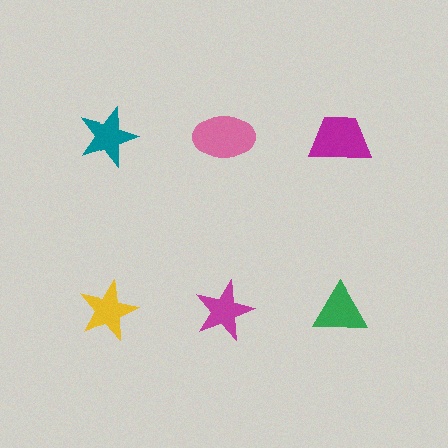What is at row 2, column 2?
A magenta star.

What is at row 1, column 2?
A pink ellipse.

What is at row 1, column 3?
A magenta trapezoid.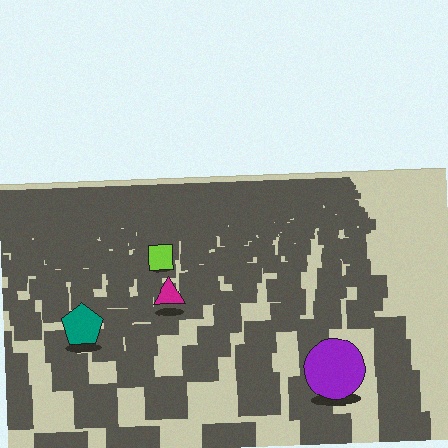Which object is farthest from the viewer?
The lime square is farthest from the viewer. It appears smaller and the ground texture around it is denser.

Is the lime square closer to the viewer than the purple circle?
No. The purple circle is closer — you can tell from the texture gradient: the ground texture is coarser near it.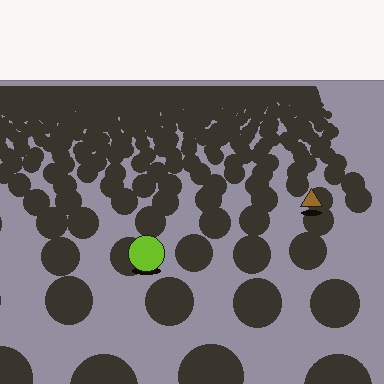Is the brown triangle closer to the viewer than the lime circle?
No. The lime circle is closer — you can tell from the texture gradient: the ground texture is coarser near it.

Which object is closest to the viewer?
The lime circle is closest. The texture marks near it are larger and more spread out.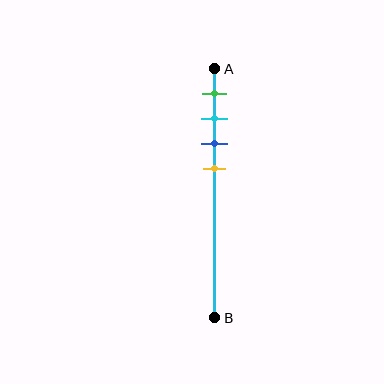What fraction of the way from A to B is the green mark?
The green mark is approximately 10% (0.1) of the way from A to B.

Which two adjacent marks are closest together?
The cyan and blue marks are the closest adjacent pair.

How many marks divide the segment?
There are 4 marks dividing the segment.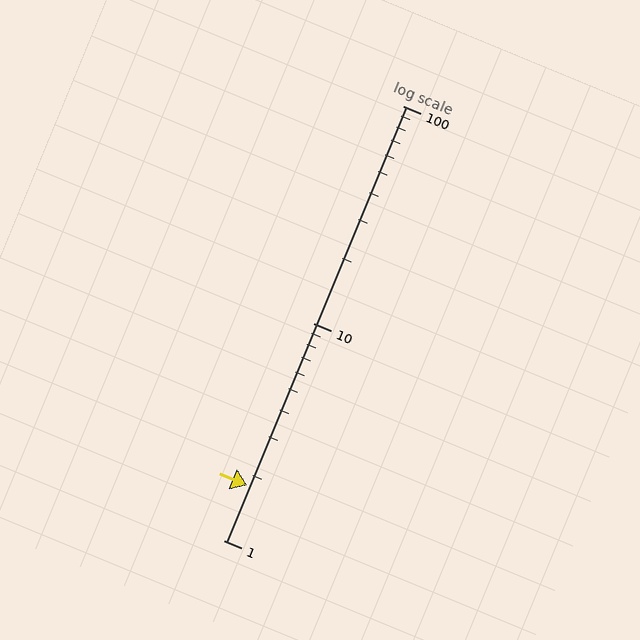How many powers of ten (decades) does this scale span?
The scale spans 2 decades, from 1 to 100.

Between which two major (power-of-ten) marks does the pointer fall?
The pointer is between 1 and 10.